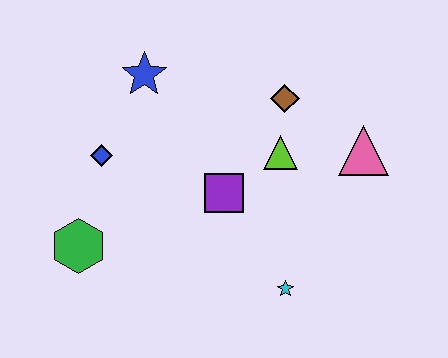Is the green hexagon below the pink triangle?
Yes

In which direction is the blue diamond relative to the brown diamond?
The blue diamond is to the left of the brown diamond.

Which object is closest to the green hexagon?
The blue diamond is closest to the green hexagon.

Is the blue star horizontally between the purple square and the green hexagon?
Yes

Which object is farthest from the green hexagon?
The pink triangle is farthest from the green hexagon.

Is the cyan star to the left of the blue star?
No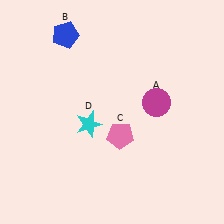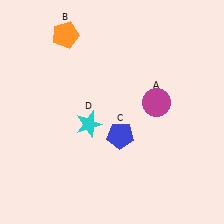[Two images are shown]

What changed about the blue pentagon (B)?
In Image 1, B is blue. In Image 2, it changed to orange.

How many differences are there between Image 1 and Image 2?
There are 2 differences between the two images.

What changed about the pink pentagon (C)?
In Image 1, C is pink. In Image 2, it changed to blue.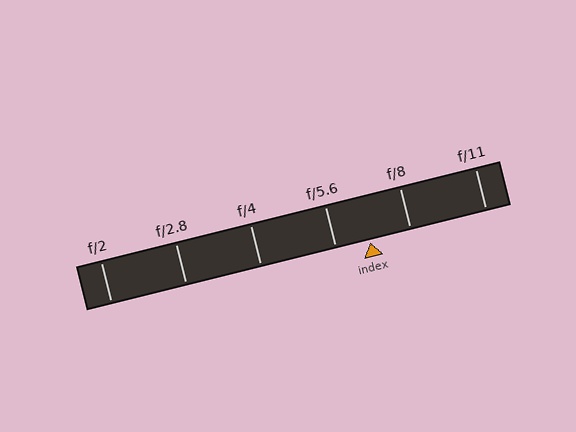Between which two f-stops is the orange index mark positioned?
The index mark is between f/5.6 and f/8.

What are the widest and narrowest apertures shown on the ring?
The widest aperture shown is f/2 and the narrowest is f/11.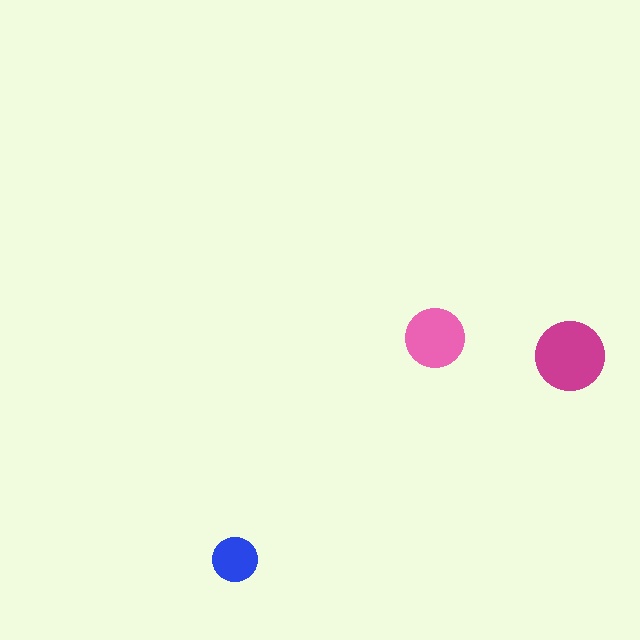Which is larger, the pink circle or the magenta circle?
The magenta one.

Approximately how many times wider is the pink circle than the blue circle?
About 1.5 times wider.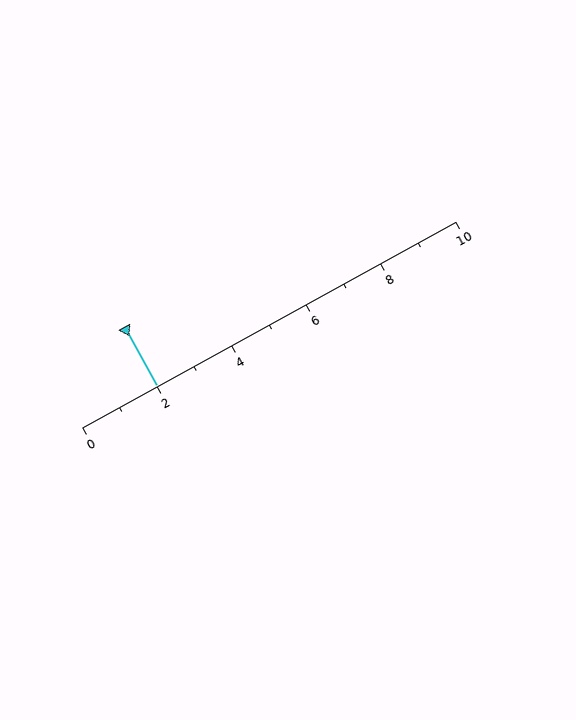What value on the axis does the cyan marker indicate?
The marker indicates approximately 2.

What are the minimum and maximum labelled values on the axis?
The axis runs from 0 to 10.